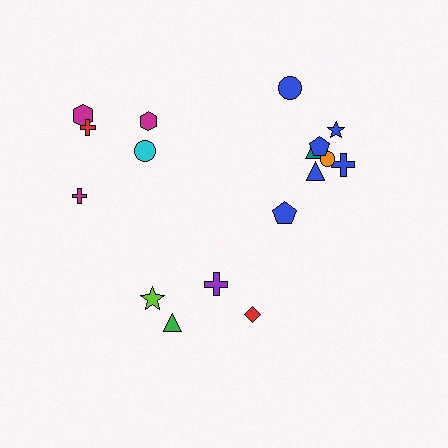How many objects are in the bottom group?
There are 4 objects.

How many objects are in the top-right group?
There are 8 objects.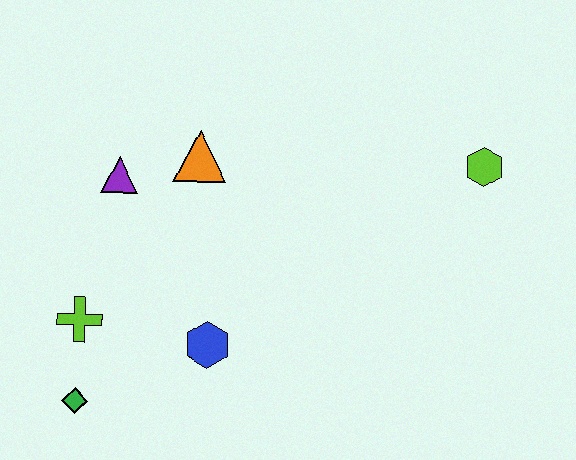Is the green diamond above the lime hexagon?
No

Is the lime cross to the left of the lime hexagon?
Yes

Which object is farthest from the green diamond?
The lime hexagon is farthest from the green diamond.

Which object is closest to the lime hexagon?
The orange triangle is closest to the lime hexagon.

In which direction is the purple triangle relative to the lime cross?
The purple triangle is above the lime cross.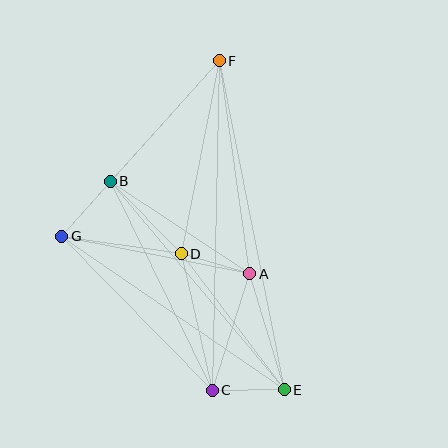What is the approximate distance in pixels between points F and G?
The distance between F and G is approximately 236 pixels.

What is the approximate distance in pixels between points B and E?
The distance between B and E is approximately 271 pixels.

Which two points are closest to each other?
Points A and D are closest to each other.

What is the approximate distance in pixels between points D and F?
The distance between D and F is approximately 197 pixels.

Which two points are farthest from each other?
Points E and F are farthest from each other.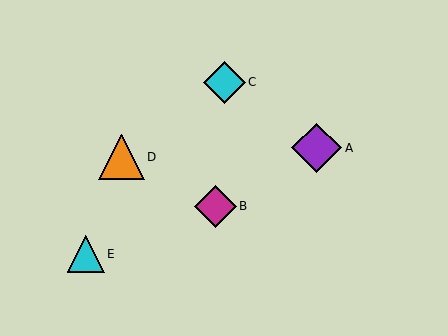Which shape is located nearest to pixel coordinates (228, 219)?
The magenta diamond (labeled B) at (215, 206) is nearest to that location.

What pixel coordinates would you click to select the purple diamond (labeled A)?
Click at (317, 148) to select the purple diamond A.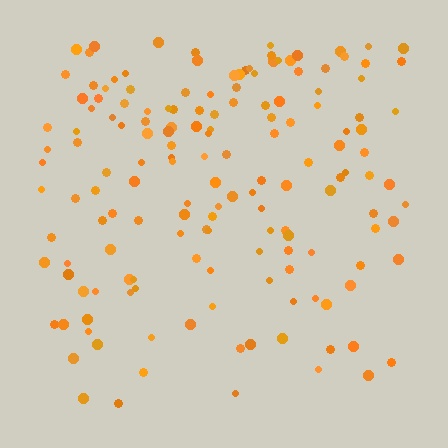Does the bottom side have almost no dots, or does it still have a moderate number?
Still a moderate number, just noticeably fewer than the top.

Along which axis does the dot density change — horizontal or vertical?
Vertical.